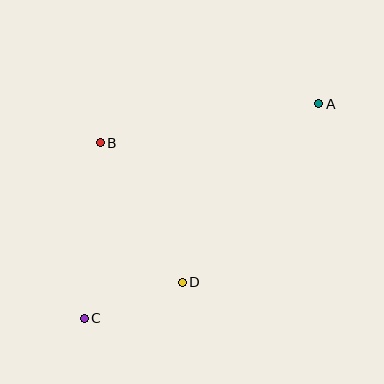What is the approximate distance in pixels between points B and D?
The distance between B and D is approximately 162 pixels.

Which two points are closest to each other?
Points C and D are closest to each other.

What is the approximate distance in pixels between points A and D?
The distance between A and D is approximately 225 pixels.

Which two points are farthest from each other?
Points A and C are farthest from each other.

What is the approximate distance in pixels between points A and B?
The distance between A and B is approximately 222 pixels.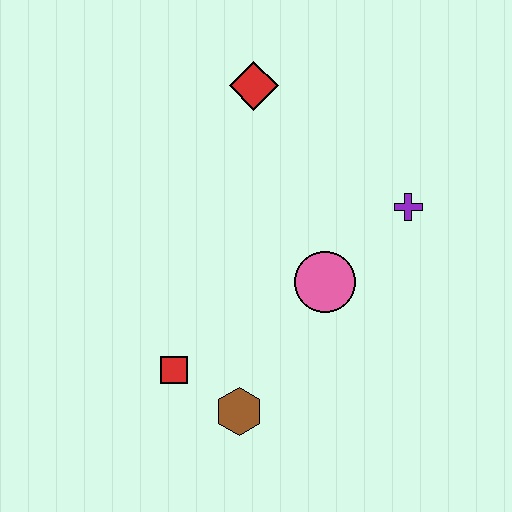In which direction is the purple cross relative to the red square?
The purple cross is to the right of the red square.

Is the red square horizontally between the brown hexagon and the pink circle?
No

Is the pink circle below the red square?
No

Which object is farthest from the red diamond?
The brown hexagon is farthest from the red diamond.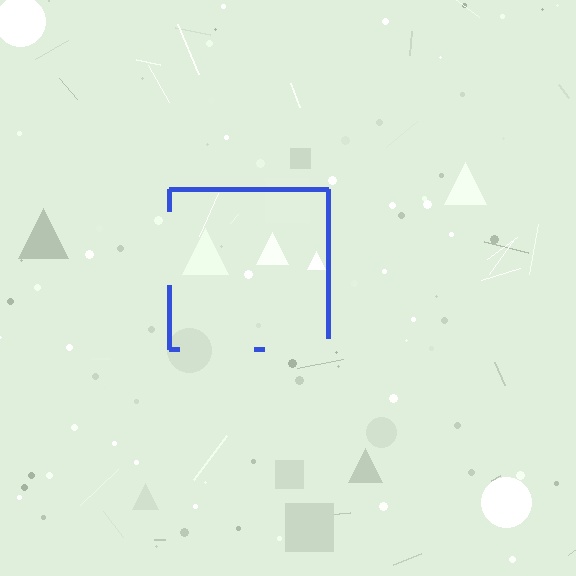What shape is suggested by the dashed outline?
The dashed outline suggests a square.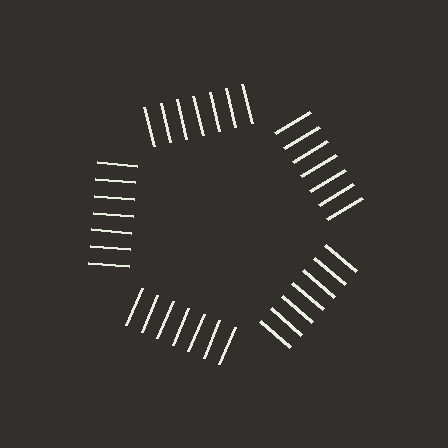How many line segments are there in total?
35 — 7 along each of the 5 edges.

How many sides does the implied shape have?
5 sides — the line-ends trace a pentagon.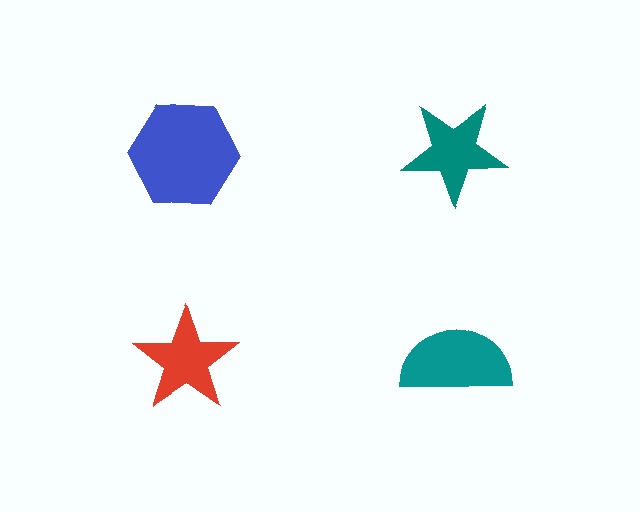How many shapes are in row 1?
2 shapes.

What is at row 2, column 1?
A red star.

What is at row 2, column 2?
A teal semicircle.